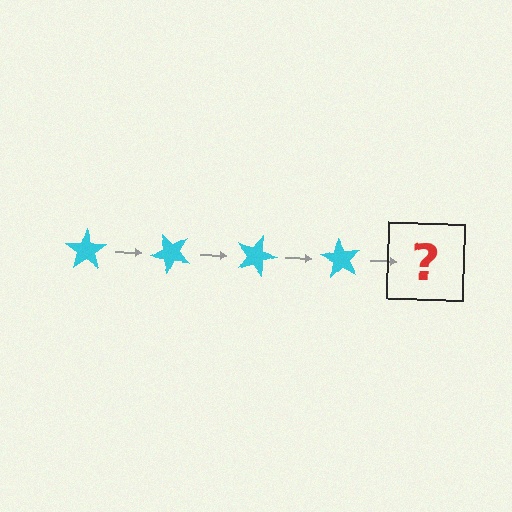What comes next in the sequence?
The next element should be a cyan star rotated 180 degrees.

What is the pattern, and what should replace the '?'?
The pattern is that the star rotates 45 degrees each step. The '?' should be a cyan star rotated 180 degrees.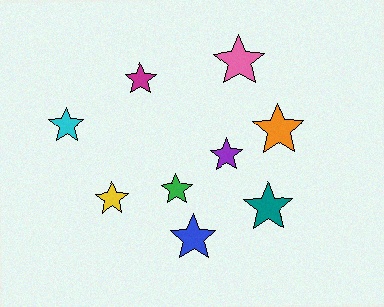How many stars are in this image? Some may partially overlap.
There are 9 stars.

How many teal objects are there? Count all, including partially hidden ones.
There is 1 teal object.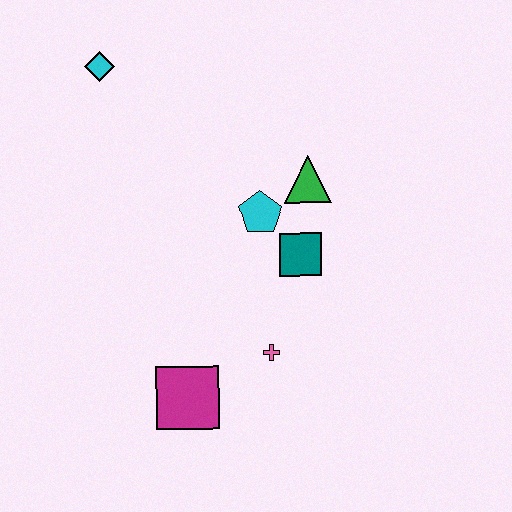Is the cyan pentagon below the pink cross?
No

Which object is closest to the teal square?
The cyan pentagon is closest to the teal square.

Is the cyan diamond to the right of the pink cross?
No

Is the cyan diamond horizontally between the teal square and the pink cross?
No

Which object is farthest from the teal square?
The cyan diamond is farthest from the teal square.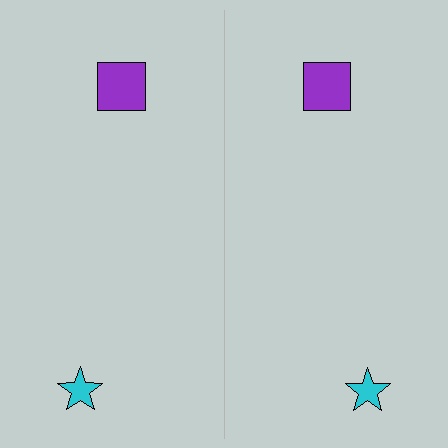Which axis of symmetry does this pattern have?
The pattern has a vertical axis of symmetry running through the center of the image.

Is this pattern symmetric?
Yes, this pattern has bilateral (reflection) symmetry.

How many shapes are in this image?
There are 4 shapes in this image.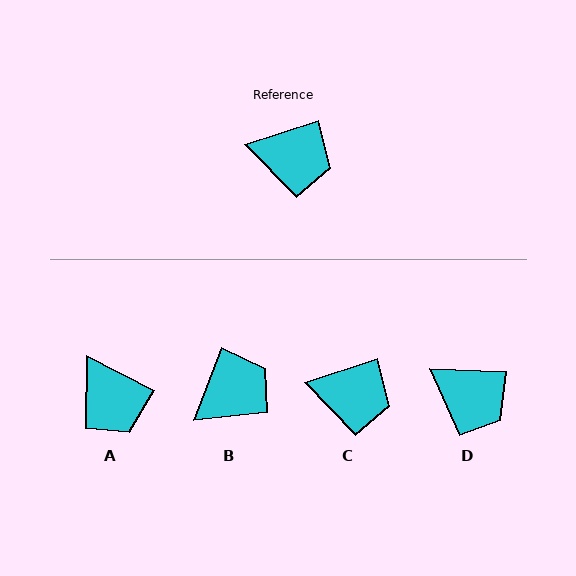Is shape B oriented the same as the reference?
No, it is off by about 51 degrees.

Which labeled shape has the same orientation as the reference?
C.